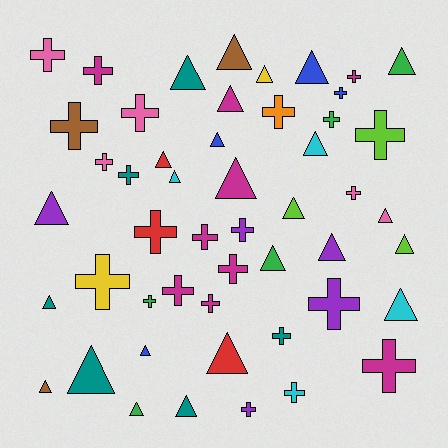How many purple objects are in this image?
There are 5 purple objects.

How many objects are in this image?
There are 50 objects.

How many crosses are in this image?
There are 25 crosses.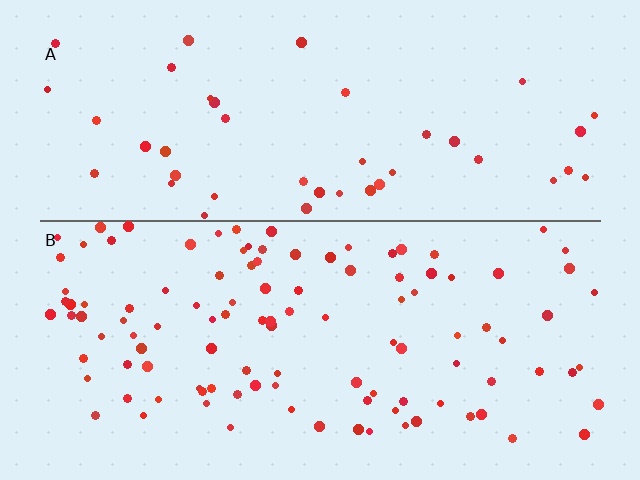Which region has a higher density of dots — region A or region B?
B (the bottom).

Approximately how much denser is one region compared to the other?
Approximately 2.5× — region B over region A.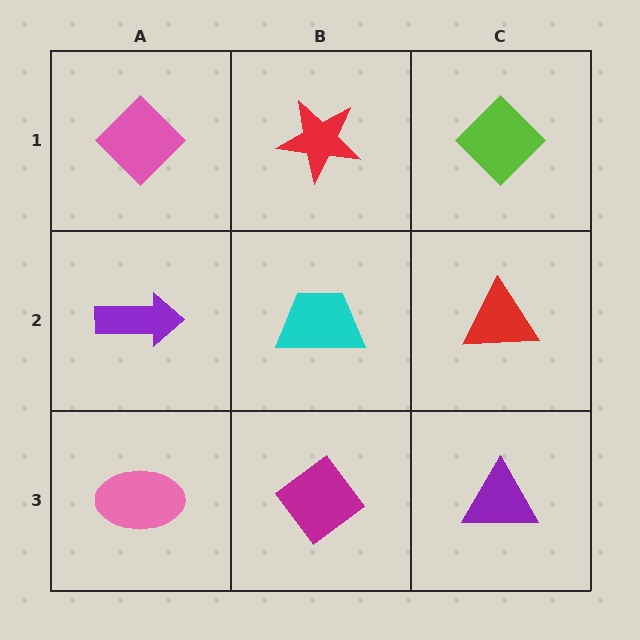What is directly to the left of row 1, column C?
A red star.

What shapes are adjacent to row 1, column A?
A purple arrow (row 2, column A), a red star (row 1, column B).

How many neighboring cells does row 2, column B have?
4.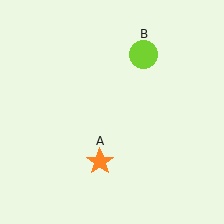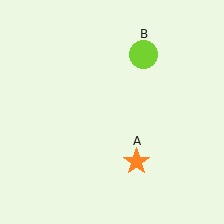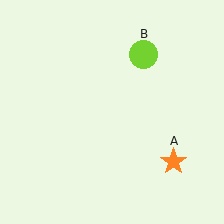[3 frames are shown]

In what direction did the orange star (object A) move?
The orange star (object A) moved right.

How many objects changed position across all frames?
1 object changed position: orange star (object A).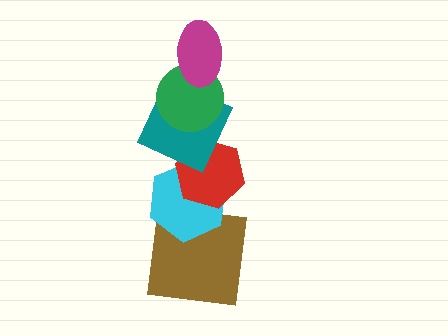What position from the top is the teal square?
The teal square is 3rd from the top.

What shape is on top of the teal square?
The green circle is on top of the teal square.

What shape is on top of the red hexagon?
The teal square is on top of the red hexagon.